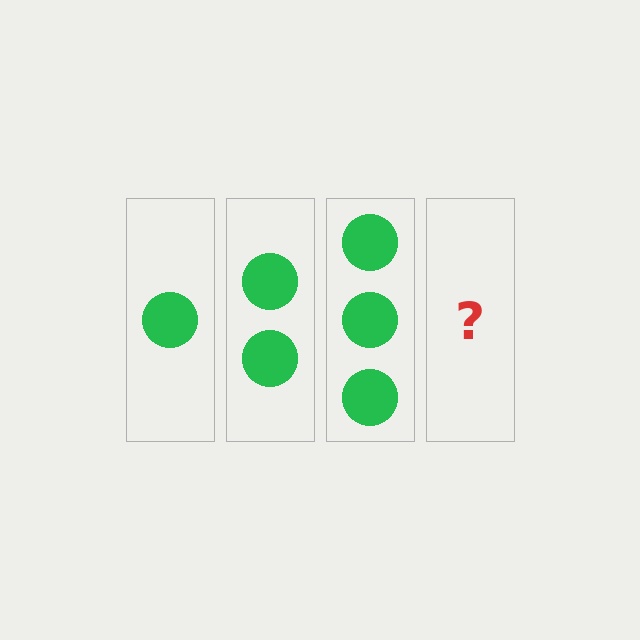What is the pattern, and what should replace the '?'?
The pattern is that each step adds one more circle. The '?' should be 4 circles.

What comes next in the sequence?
The next element should be 4 circles.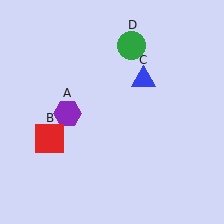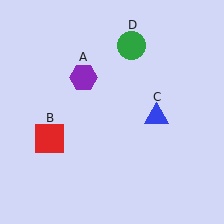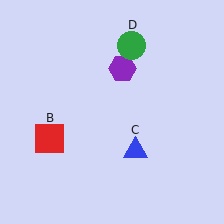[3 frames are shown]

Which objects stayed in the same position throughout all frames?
Red square (object B) and green circle (object D) remained stationary.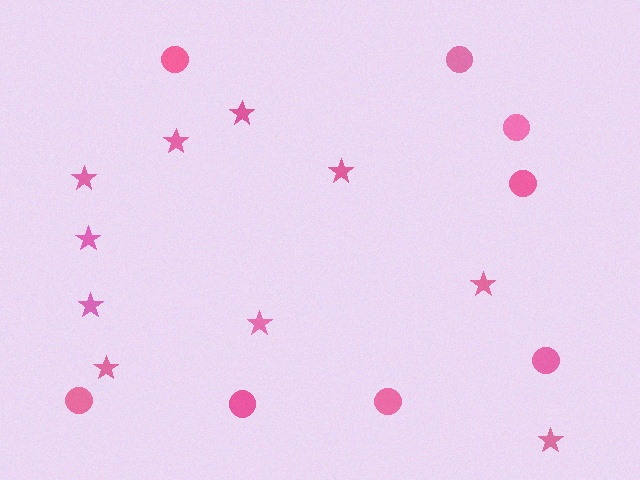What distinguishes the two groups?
There are 2 groups: one group of stars (10) and one group of circles (8).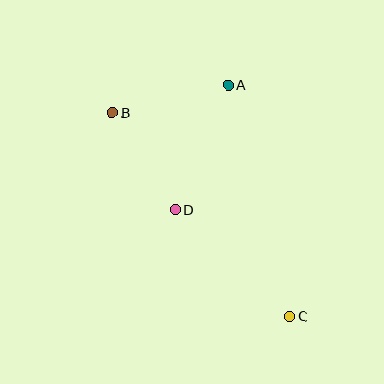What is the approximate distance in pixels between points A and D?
The distance between A and D is approximately 135 pixels.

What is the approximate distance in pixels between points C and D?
The distance between C and D is approximately 157 pixels.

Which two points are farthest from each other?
Points B and C are farthest from each other.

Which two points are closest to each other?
Points B and D are closest to each other.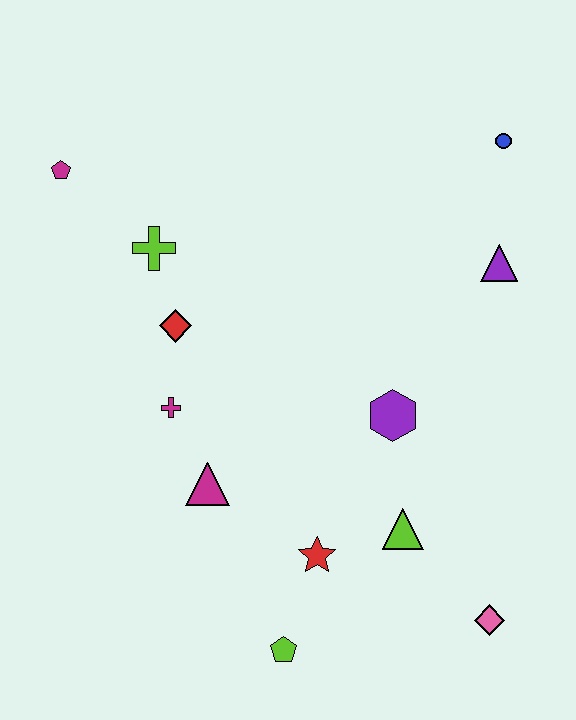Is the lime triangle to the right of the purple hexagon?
Yes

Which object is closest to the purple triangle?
The blue circle is closest to the purple triangle.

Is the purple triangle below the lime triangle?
No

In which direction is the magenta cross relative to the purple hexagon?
The magenta cross is to the left of the purple hexagon.